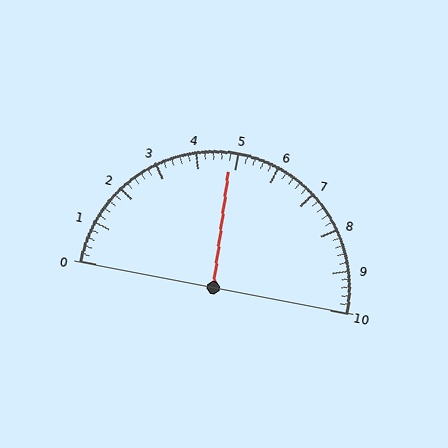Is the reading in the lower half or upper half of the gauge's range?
The reading is in the lower half of the range (0 to 10).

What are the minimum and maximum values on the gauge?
The gauge ranges from 0 to 10.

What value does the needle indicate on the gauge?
The needle indicates approximately 4.8.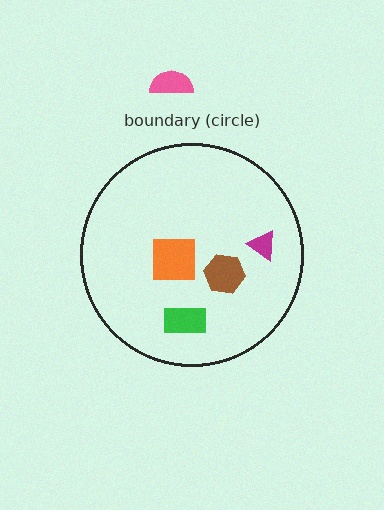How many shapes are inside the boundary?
4 inside, 1 outside.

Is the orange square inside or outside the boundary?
Inside.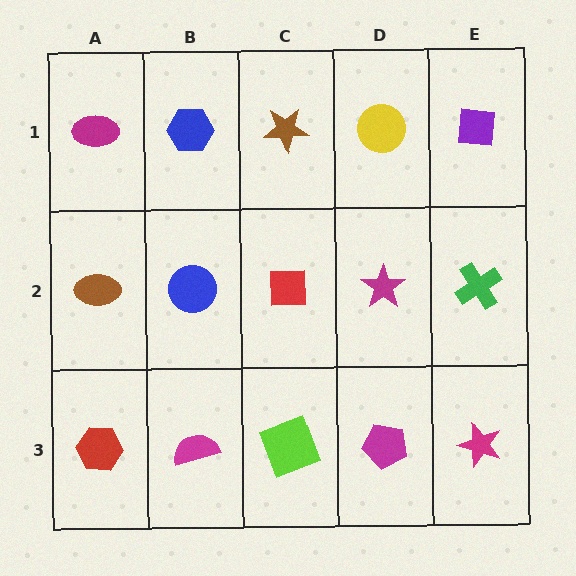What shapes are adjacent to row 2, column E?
A purple square (row 1, column E), a magenta star (row 3, column E), a magenta star (row 2, column D).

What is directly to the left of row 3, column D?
A lime square.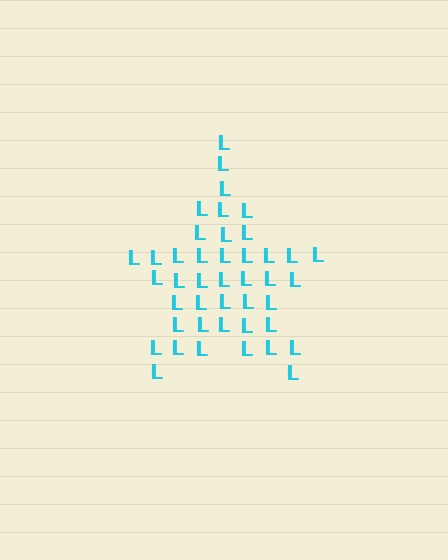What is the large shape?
The large shape is a star.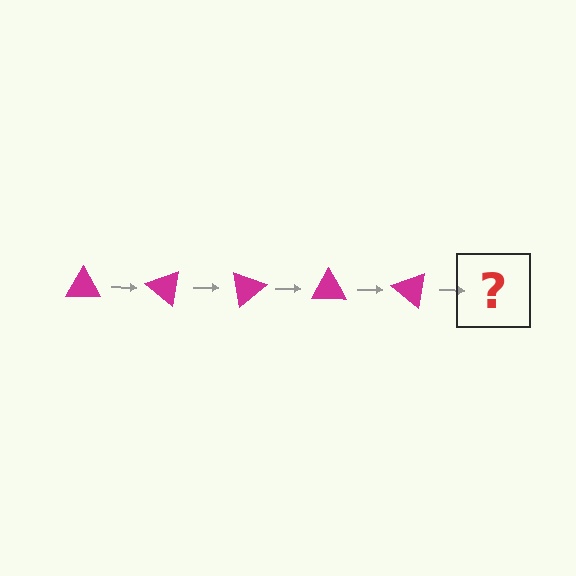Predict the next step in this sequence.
The next step is a magenta triangle rotated 200 degrees.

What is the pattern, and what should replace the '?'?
The pattern is that the triangle rotates 40 degrees each step. The '?' should be a magenta triangle rotated 200 degrees.